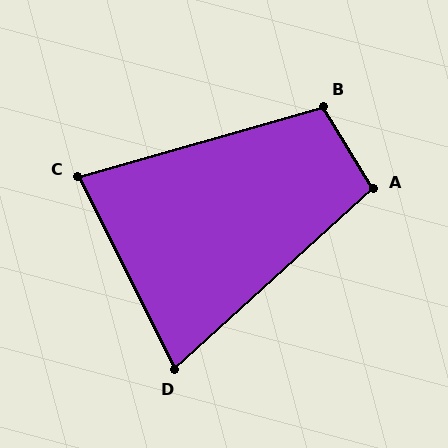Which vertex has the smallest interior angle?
D, at approximately 74 degrees.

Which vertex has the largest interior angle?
B, at approximately 106 degrees.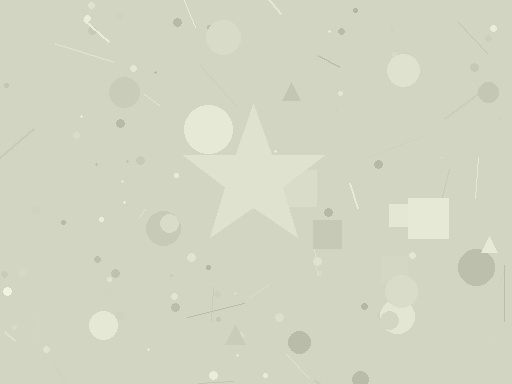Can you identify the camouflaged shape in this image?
The camouflaged shape is a star.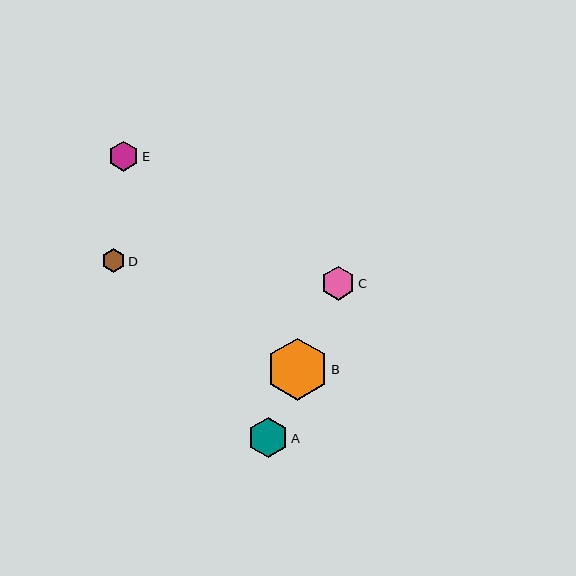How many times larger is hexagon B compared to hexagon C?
Hexagon B is approximately 1.8 times the size of hexagon C.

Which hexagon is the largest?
Hexagon B is the largest with a size of approximately 62 pixels.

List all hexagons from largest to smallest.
From largest to smallest: B, A, C, E, D.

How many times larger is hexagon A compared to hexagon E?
Hexagon A is approximately 1.3 times the size of hexagon E.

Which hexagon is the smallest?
Hexagon D is the smallest with a size of approximately 23 pixels.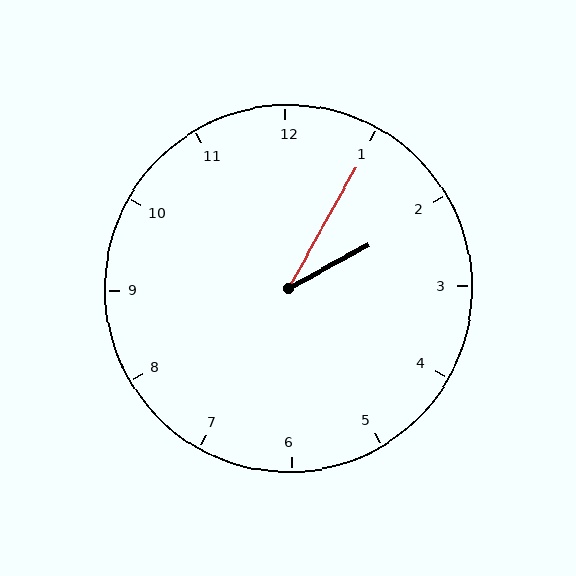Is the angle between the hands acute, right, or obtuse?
It is acute.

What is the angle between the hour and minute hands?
Approximately 32 degrees.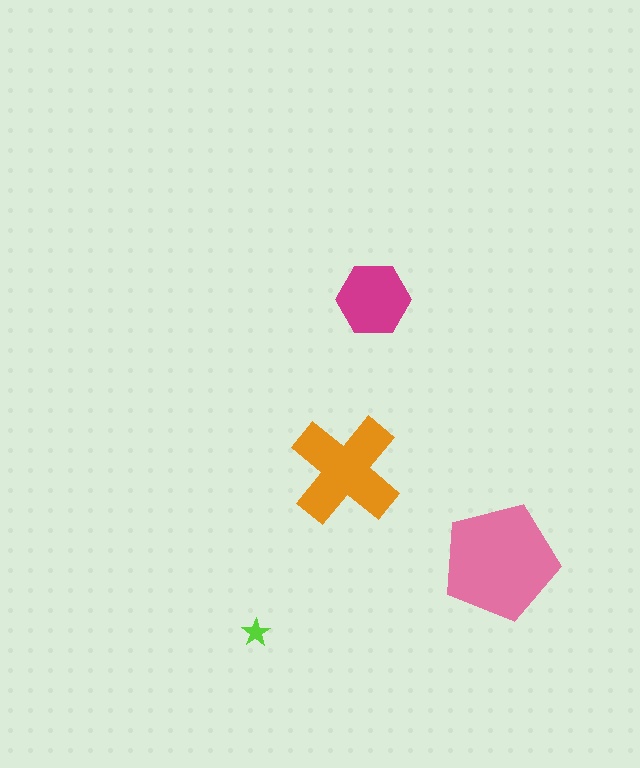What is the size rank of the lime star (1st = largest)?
4th.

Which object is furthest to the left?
The lime star is leftmost.